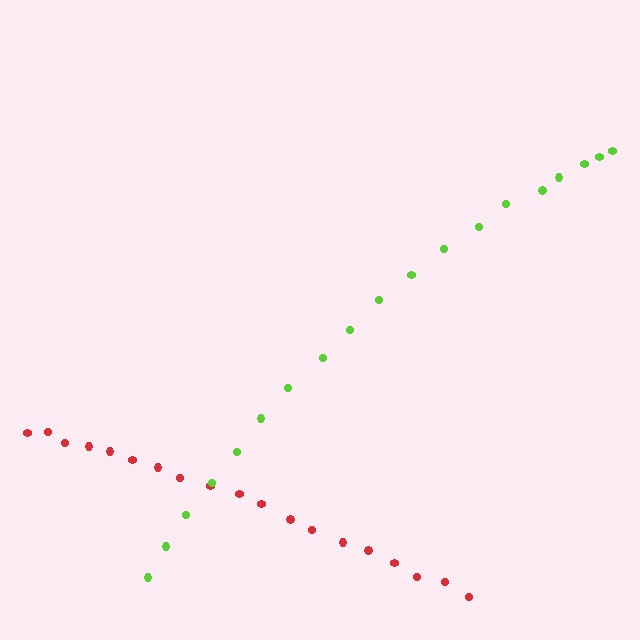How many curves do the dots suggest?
There are 2 distinct paths.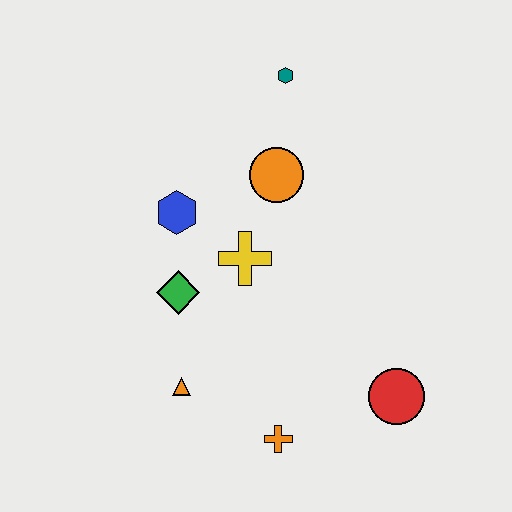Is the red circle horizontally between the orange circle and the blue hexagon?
No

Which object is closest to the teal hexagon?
The orange circle is closest to the teal hexagon.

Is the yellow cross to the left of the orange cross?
Yes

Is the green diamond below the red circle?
No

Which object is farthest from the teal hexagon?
The orange cross is farthest from the teal hexagon.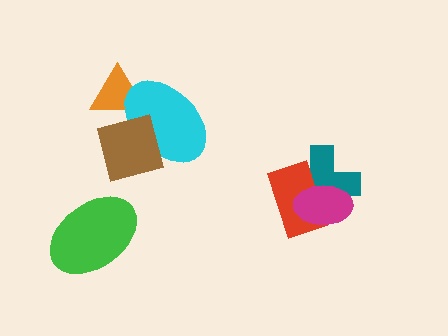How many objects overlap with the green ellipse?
0 objects overlap with the green ellipse.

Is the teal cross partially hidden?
Yes, it is partially covered by another shape.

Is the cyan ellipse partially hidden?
Yes, it is partially covered by another shape.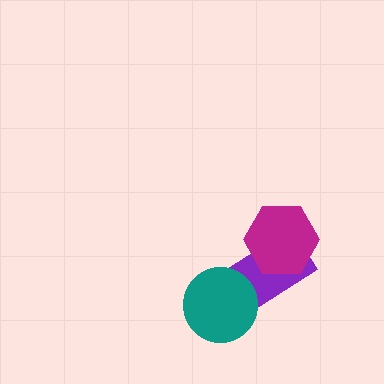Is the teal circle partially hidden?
No, no other shape covers it.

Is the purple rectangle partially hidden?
Yes, it is partially covered by another shape.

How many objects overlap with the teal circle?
1 object overlaps with the teal circle.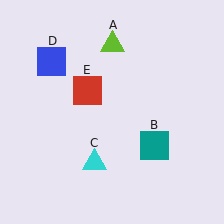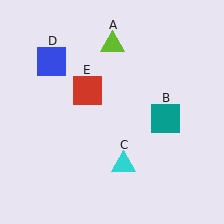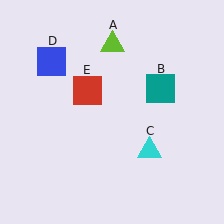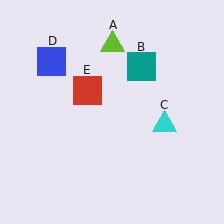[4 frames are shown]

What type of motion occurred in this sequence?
The teal square (object B), cyan triangle (object C) rotated counterclockwise around the center of the scene.